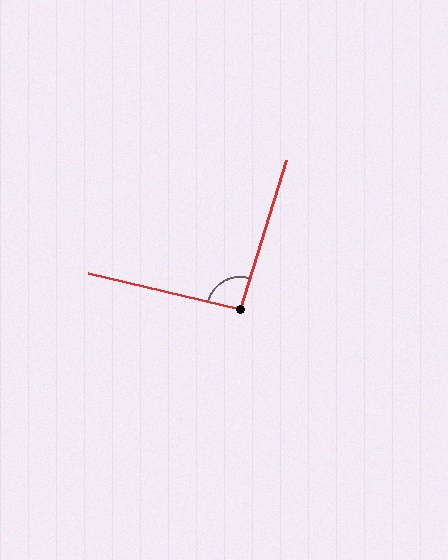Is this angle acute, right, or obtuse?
It is approximately a right angle.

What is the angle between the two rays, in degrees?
Approximately 94 degrees.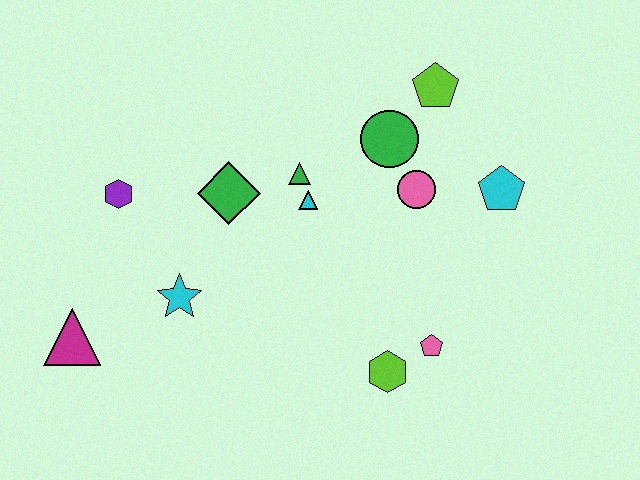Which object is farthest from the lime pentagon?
The magenta triangle is farthest from the lime pentagon.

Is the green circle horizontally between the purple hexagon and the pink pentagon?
Yes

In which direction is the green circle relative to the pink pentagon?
The green circle is above the pink pentagon.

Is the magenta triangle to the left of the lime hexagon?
Yes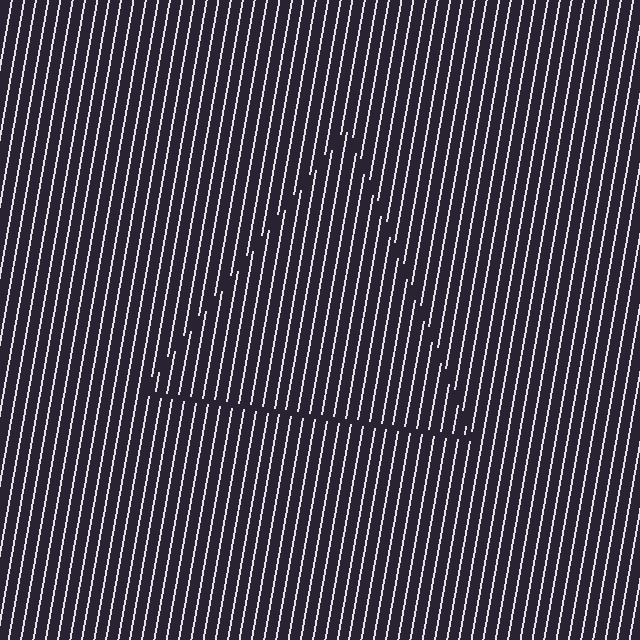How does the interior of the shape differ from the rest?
The interior of the shape contains the same grating, shifted by half a period — the contour is defined by the phase discontinuity where line-ends from the inner and outer gratings abut.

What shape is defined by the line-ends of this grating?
An illusory triangle. The interior of the shape contains the same grating, shifted by half a period — the contour is defined by the phase discontinuity where line-ends from the inner and outer gratings abut.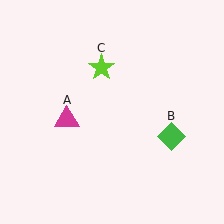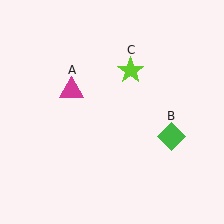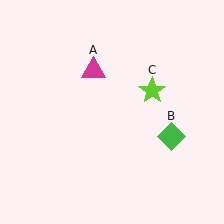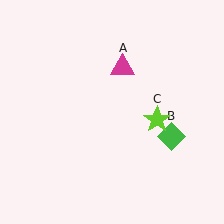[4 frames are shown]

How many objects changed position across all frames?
2 objects changed position: magenta triangle (object A), lime star (object C).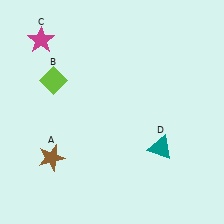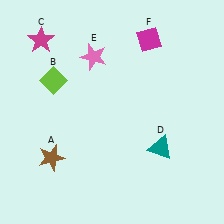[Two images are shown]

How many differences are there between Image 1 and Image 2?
There are 2 differences between the two images.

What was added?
A pink star (E), a magenta diamond (F) were added in Image 2.